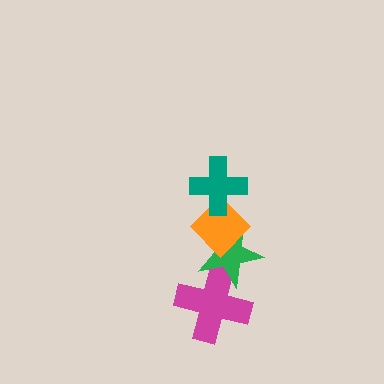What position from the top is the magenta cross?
The magenta cross is 4th from the top.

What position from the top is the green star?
The green star is 3rd from the top.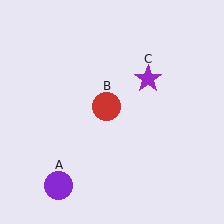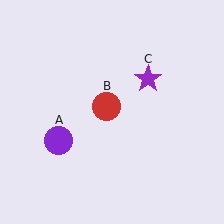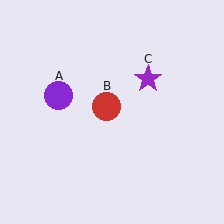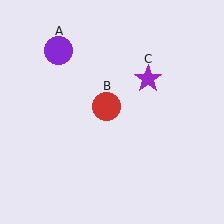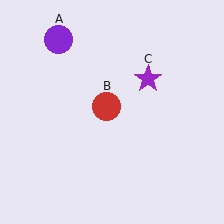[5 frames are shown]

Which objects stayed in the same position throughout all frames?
Red circle (object B) and purple star (object C) remained stationary.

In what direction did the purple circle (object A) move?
The purple circle (object A) moved up.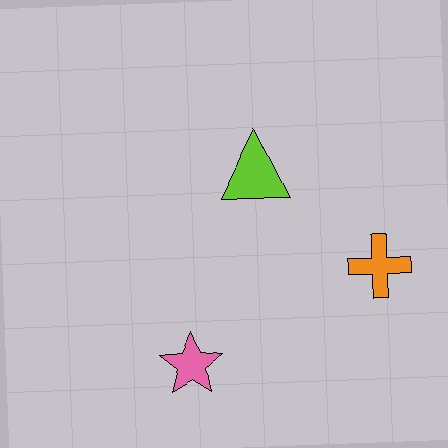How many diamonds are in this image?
There are no diamonds.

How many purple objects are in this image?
There are no purple objects.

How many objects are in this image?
There are 3 objects.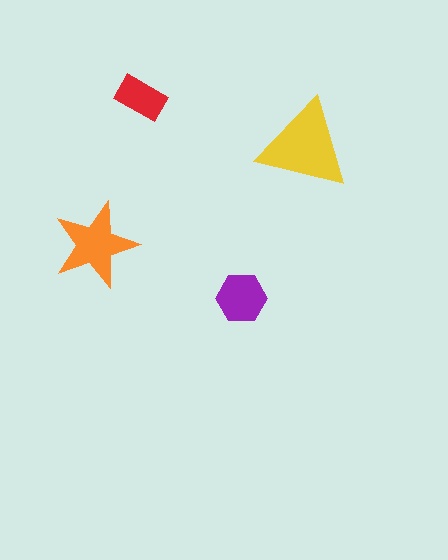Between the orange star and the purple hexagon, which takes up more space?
The orange star.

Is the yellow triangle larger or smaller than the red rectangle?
Larger.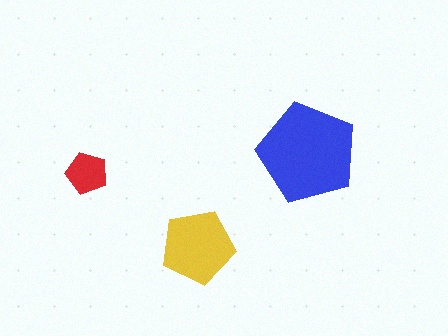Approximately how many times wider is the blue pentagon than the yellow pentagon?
About 1.5 times wider.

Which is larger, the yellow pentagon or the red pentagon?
The yellow one.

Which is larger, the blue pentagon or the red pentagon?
The blue one.